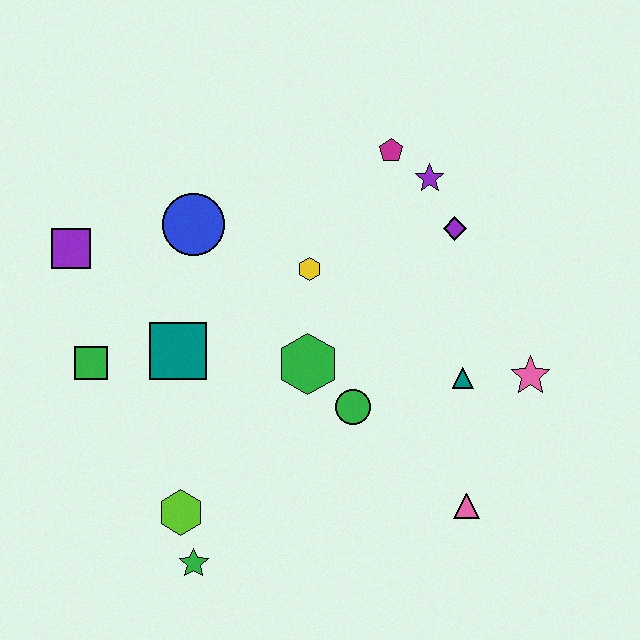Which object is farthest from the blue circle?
The pink triangle is farthest from the blue circle.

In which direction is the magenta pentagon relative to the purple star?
The magenta pentagon is to the left of the purple star.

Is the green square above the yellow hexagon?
No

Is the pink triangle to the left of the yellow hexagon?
No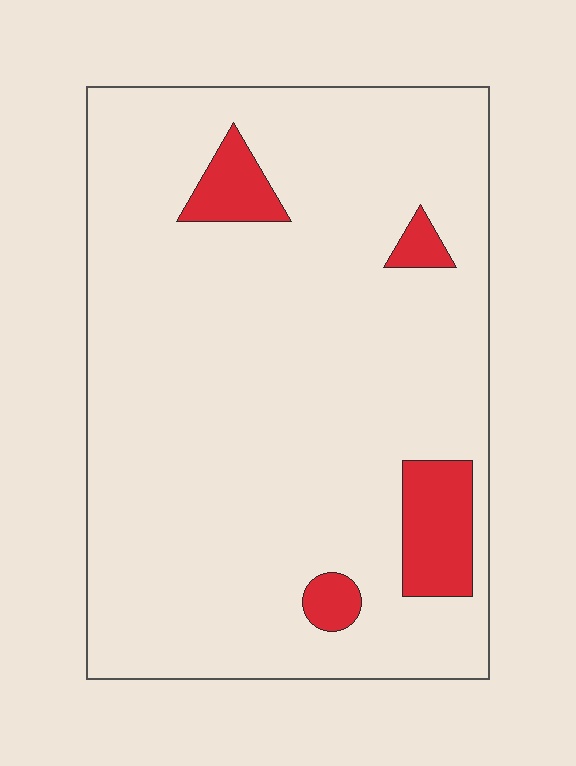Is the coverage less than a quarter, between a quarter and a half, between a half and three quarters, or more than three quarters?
Less than a quarter.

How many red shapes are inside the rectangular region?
4.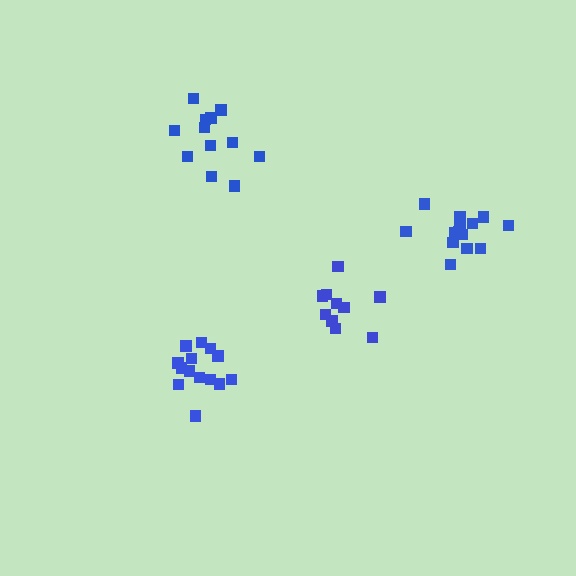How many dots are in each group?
Group 1: 14 dots, Group 2: 13 dots, Group 3: 14 dots, Group 4: 10 dots (51 total).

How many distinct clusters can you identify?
There are 4 distinct clusters.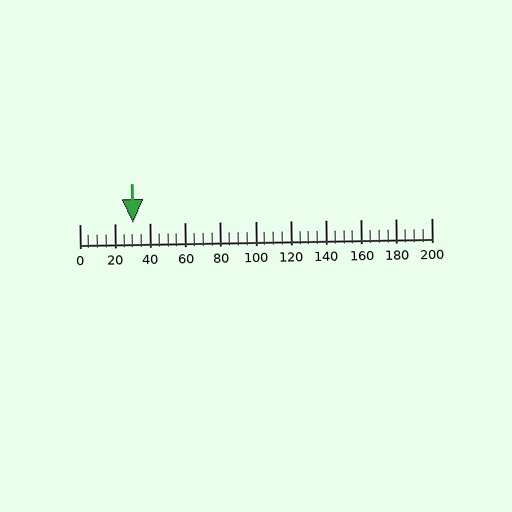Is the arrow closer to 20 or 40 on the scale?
The arrow is closer to 40.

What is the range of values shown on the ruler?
The ruler shows values from 0 to 200.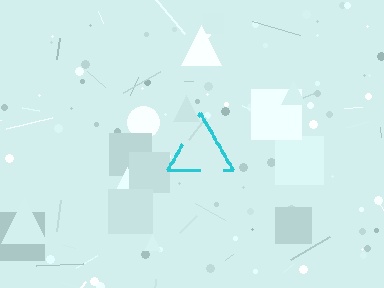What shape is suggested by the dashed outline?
The dashed outline suggests a triangle.